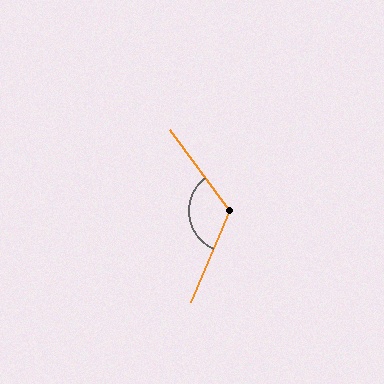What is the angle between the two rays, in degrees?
Approximately 121 degrees.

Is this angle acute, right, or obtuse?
It is obtuse.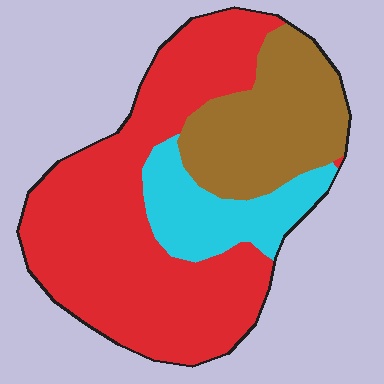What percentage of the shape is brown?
Brown covers roughly 25% of the shape.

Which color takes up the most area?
Red, at roughly 60%.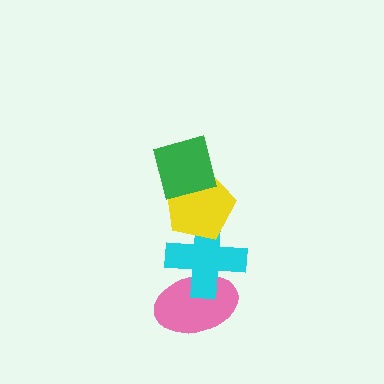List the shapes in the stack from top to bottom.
From top to bottom: the green square, the yellow pentagon, the cyan cross, the pink ellipse.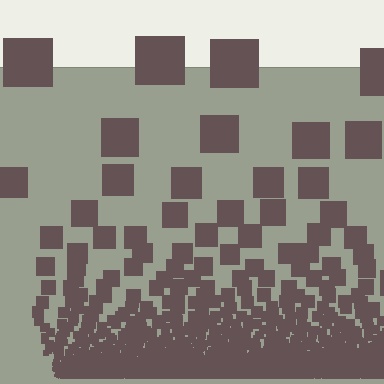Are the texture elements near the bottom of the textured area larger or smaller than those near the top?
Smaller. The gradient is inverted — elements near the bottom are smaller and denser.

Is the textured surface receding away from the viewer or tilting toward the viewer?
The surface appears to tilt toward the viewer. Texture elements get larger and sparser toward the top.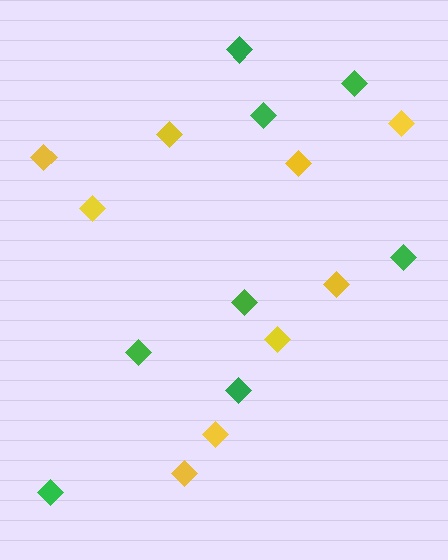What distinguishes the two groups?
There are 2 groups: one group of yellow diamonds (9) and one group of green diamonds (8).